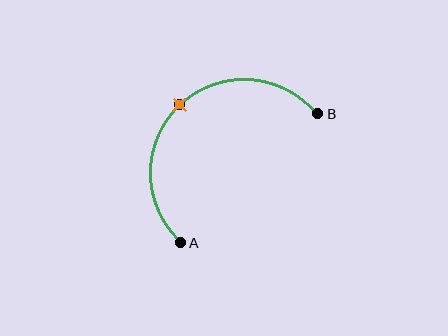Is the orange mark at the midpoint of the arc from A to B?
Yes. The orange mark lies on the arc at equal arc-length from both A and B — it is the arc midpoint.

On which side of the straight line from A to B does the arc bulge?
The arc bulges above and to the left of the straight line connecting A and B.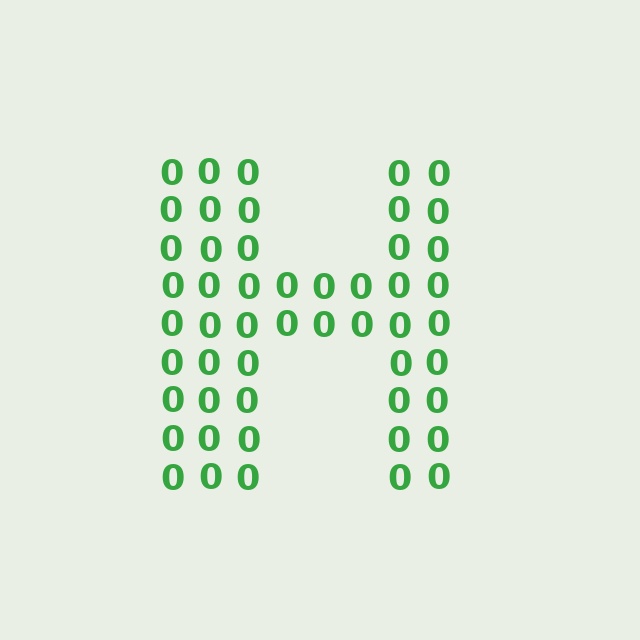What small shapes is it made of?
It is made of small digit 0's.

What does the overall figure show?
The overall figure shows the letter H.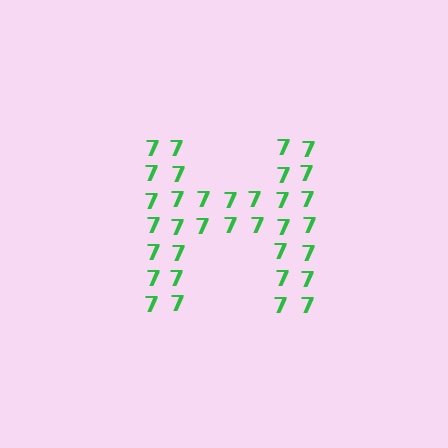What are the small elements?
The small elements are digit 7's.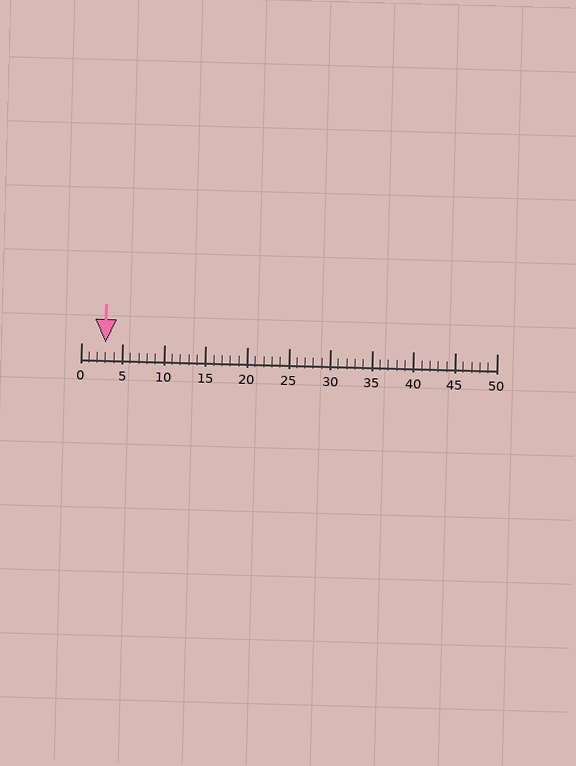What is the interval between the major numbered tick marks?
The major tick marks are spaced 5 units apart.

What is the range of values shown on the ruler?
The ruler shows values from 0 to 50.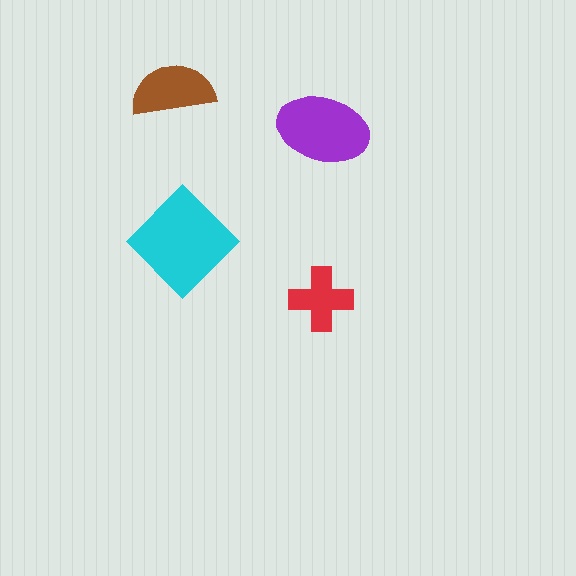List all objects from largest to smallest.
The cyan diamond, the purple ellipse, the brown semicircle, the red cross.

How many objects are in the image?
There are 4 objects in the image.